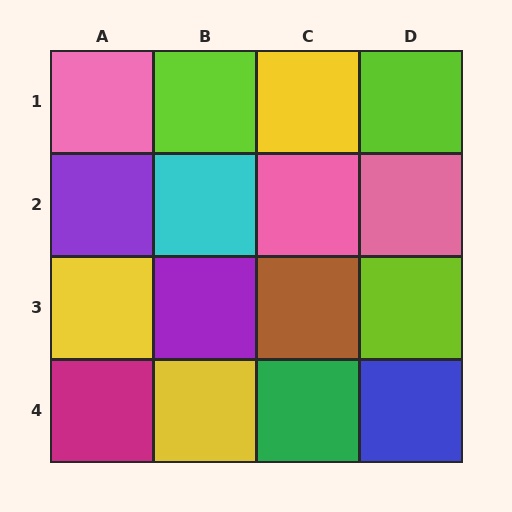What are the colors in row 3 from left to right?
Yellow, purple, brown, lime.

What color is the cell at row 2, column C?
Pink.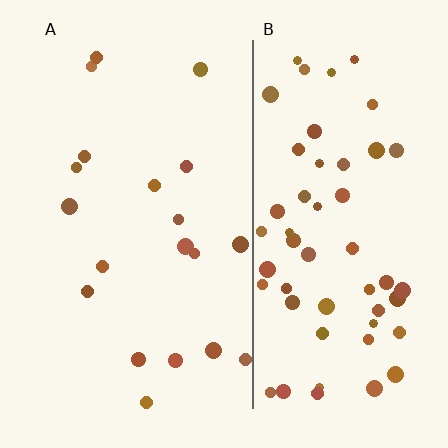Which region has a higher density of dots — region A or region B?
B (the right).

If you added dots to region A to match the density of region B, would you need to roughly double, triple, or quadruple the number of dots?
Approximately triple.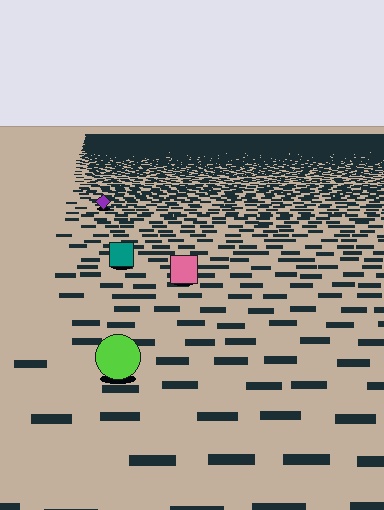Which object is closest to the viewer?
The lime circle is closest. The texture marks near it are larger and more spread out.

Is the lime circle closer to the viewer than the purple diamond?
Yes. The lime circle is closer — you can tell from the texture gradient: the ground texture is coarser near it.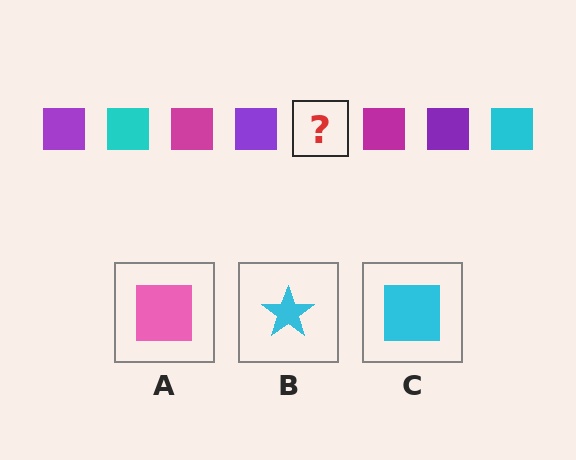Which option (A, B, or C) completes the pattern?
C.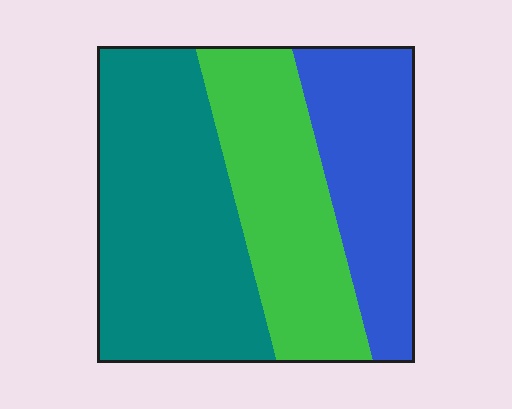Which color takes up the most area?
Teal, at roughly 45%.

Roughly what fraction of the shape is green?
Green takes up about one third (1/3) of the shape.